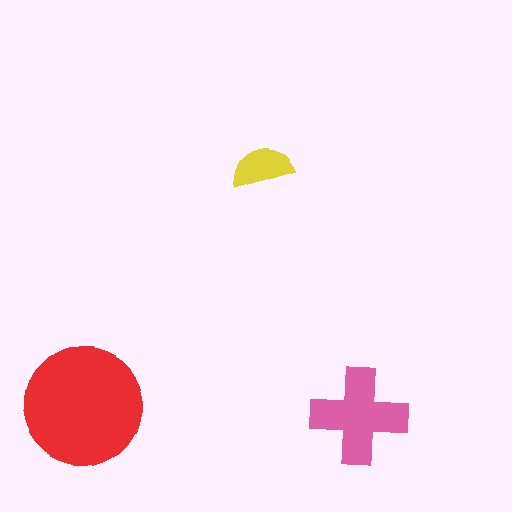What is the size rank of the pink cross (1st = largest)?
2nd.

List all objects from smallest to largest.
The yellow semicircle, the pink cross, the red circle.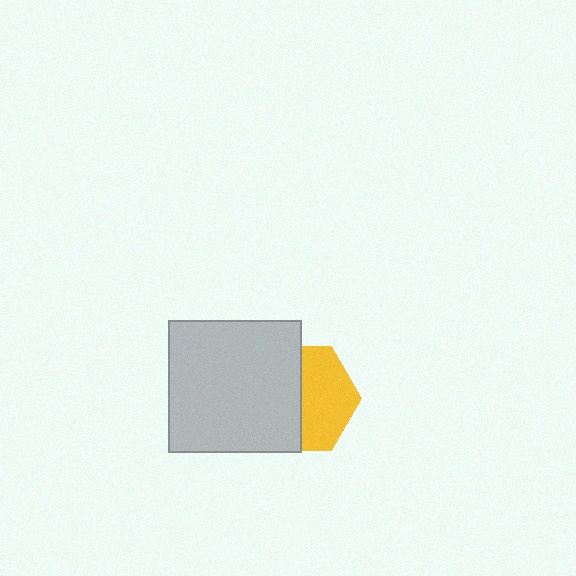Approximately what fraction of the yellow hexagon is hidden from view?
Roughly 50% of the yellow hexagon is hidden behind the light gray square.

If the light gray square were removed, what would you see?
You would see the complete yellow hexagon.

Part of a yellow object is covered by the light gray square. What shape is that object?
It is a hexagon.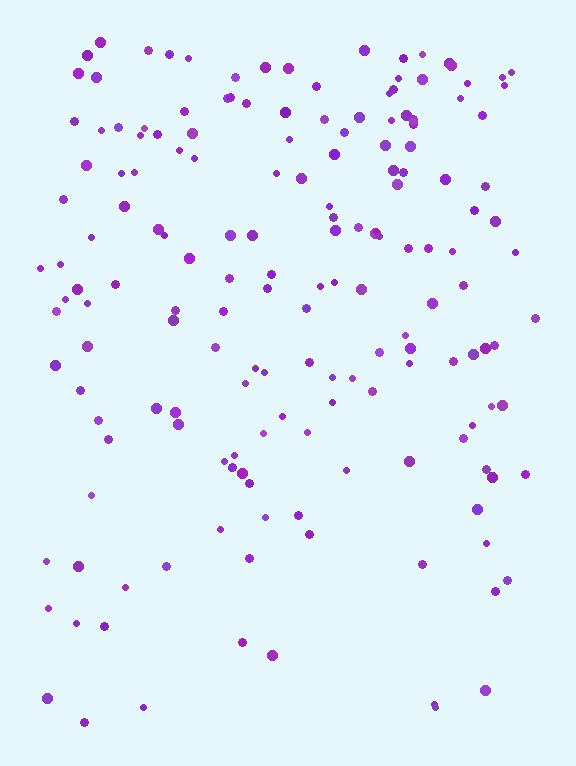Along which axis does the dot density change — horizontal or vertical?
Vertical.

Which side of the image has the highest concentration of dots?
The top.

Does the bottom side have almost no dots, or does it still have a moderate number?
Still a moderate number, just noticeably fewer than the top.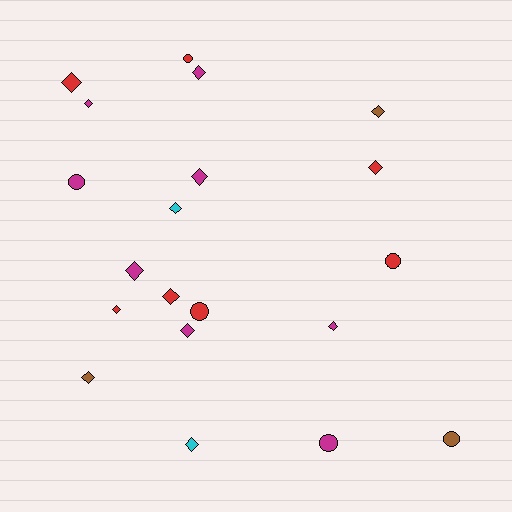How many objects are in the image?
There are 20 objects.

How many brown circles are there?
There is 1 brown circle.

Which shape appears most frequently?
Diamond, with 14 objects.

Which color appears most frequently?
Magenta, with 8 objects.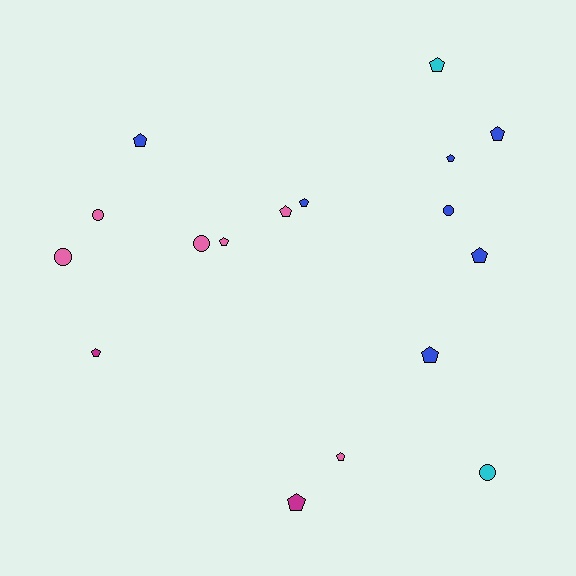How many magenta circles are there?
There are no magenta circles.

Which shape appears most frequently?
Pentagon, with 12 objects.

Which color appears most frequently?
Blue, with 7 objects.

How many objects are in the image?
There are 17 objects.